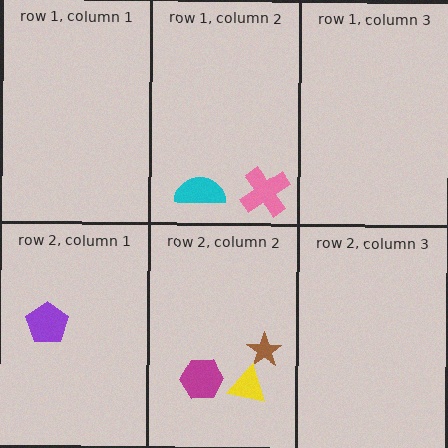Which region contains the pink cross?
The row 1, column 2 region.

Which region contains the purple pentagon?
The row 2, column 1 region.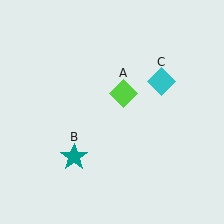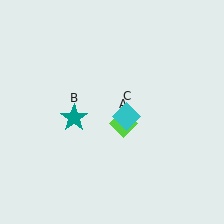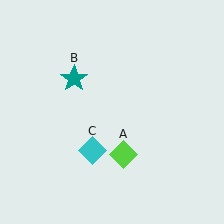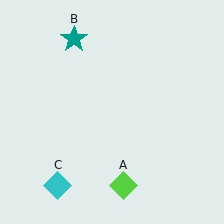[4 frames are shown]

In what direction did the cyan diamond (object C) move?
The cyan diamond (object C) moved down and to the left.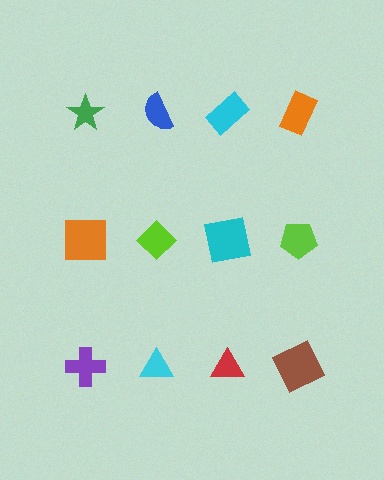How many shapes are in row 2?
4 shapes.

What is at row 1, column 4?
An orange rectangle.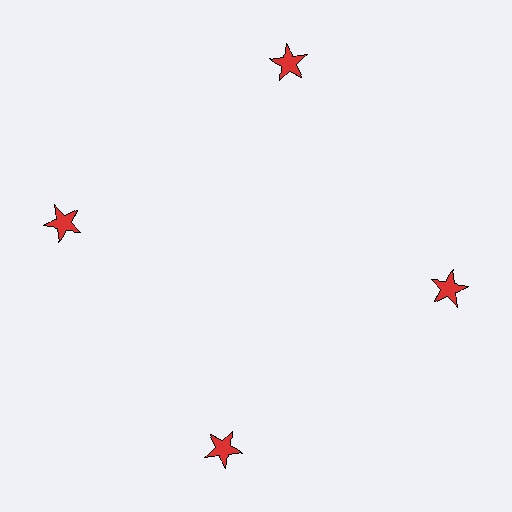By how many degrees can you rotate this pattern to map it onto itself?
The pattern maps onto itself every 90 degrees of rotation.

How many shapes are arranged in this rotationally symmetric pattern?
There are 4 shapes, arranged in 4 groups of 1.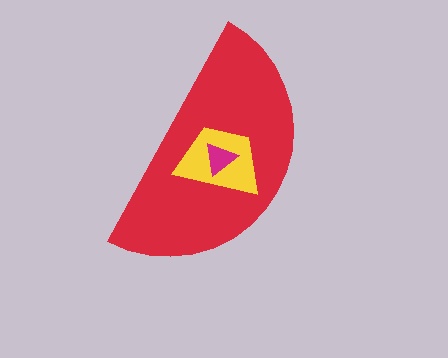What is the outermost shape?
The red semicircle.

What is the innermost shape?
The magenta triangle.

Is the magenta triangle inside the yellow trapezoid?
Yes.